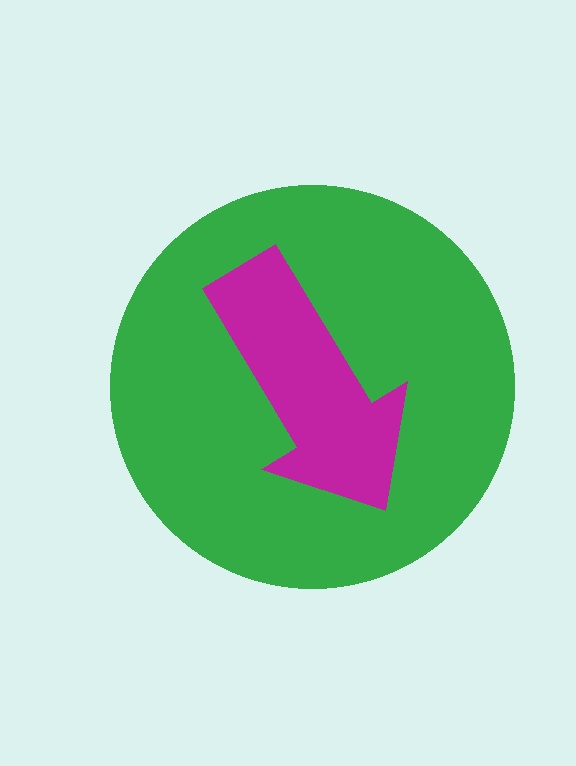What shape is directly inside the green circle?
The magenta arrow.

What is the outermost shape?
The green circle.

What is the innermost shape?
The magenta arrow.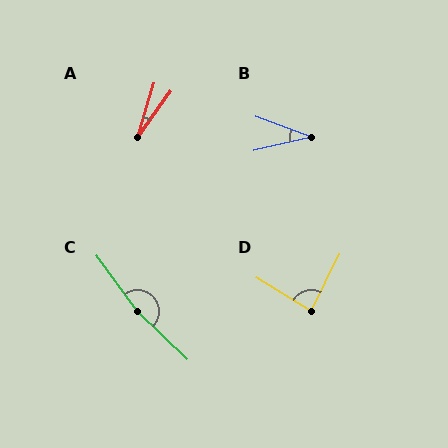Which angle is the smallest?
A, at approximately 19 degrees.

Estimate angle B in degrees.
Approximately 33 degrees.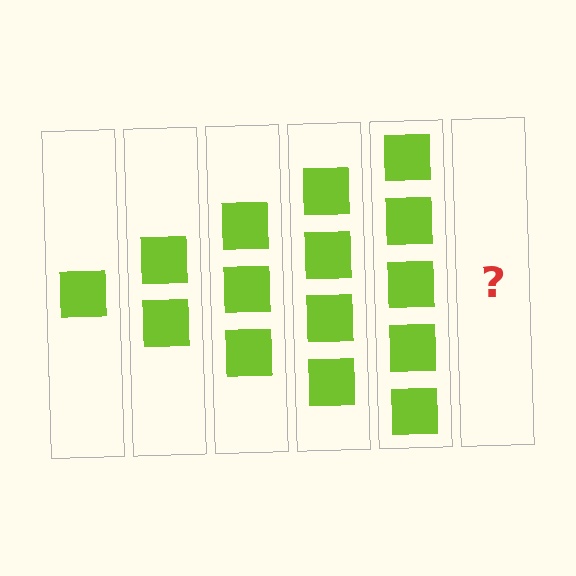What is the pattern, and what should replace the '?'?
The pattern is that each step adds one more square. The '?' should be 6 squares.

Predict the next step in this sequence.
The next step is 6 squares.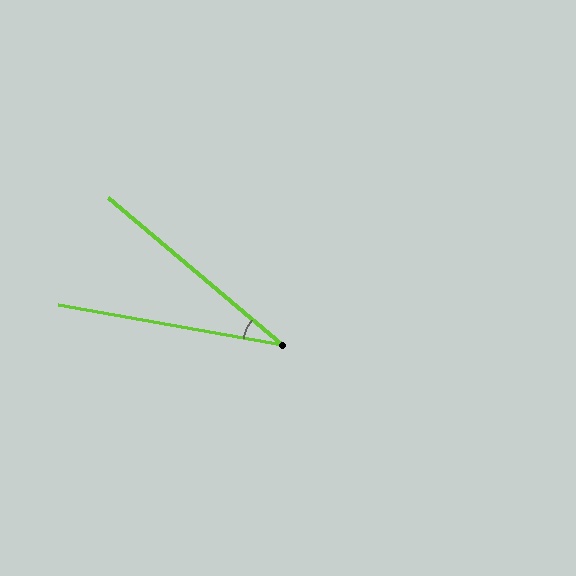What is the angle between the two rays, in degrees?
Approximately 30 degrees.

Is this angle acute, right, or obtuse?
It is acute.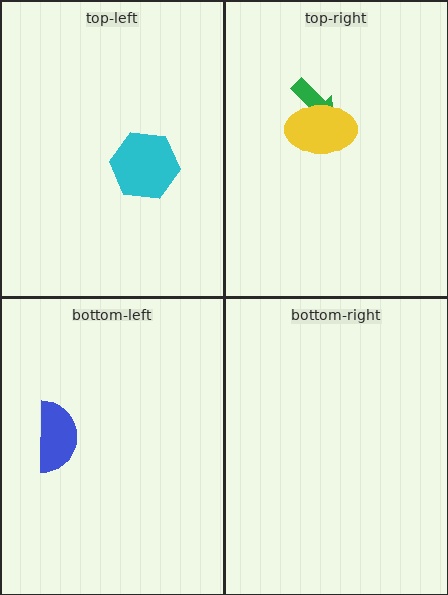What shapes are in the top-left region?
The cyan hexagon.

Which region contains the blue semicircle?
The bottom-left region.